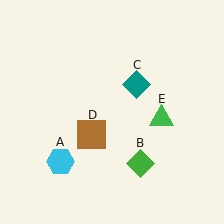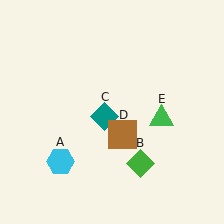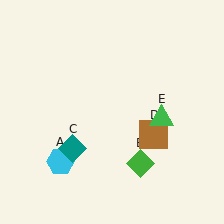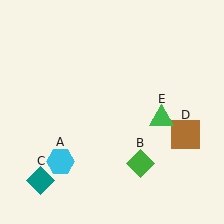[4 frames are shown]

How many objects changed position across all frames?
2 objects changed position: teal diamond (object C), brown square (object D).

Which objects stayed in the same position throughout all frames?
Cyan hexagon (object A) and green diamond (object B) and green triangle (object E) remained stationary.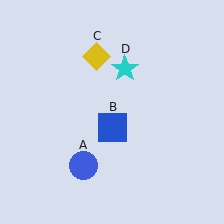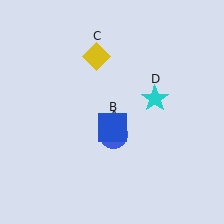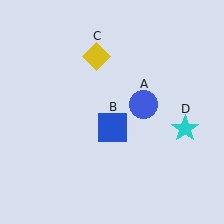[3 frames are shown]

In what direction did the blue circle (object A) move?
The blue circle (object A) moved up and to the right.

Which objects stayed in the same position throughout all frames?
Blue square (object B) and yellow diamond (object C) remained stationary.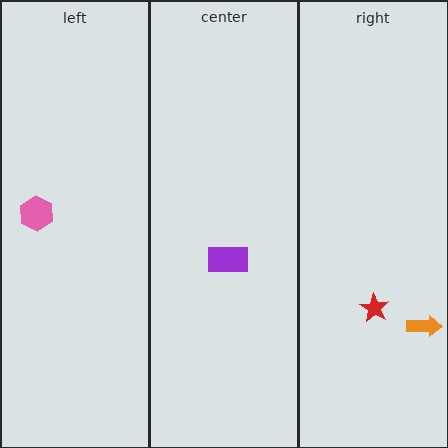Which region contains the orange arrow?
The right region.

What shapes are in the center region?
The purple rectangle.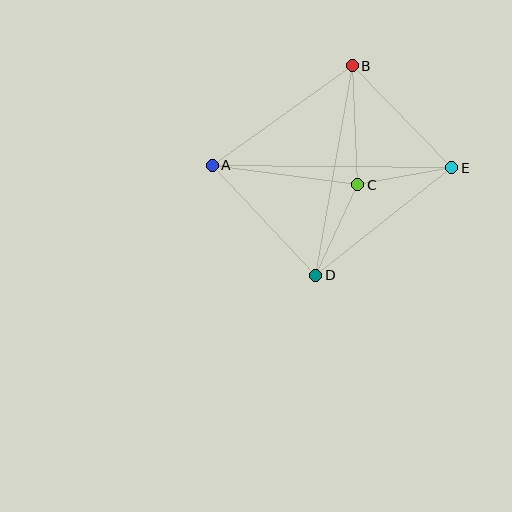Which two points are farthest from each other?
Points A and E are farthest from each other.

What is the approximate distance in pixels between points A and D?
The distance between A and D is approximately 151 pixels.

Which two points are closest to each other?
Points C and E are closest to each other.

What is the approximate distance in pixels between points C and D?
The distance between C and D is approximately 100 pixels.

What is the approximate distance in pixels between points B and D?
The distance between B and D is approximately 213 pixels.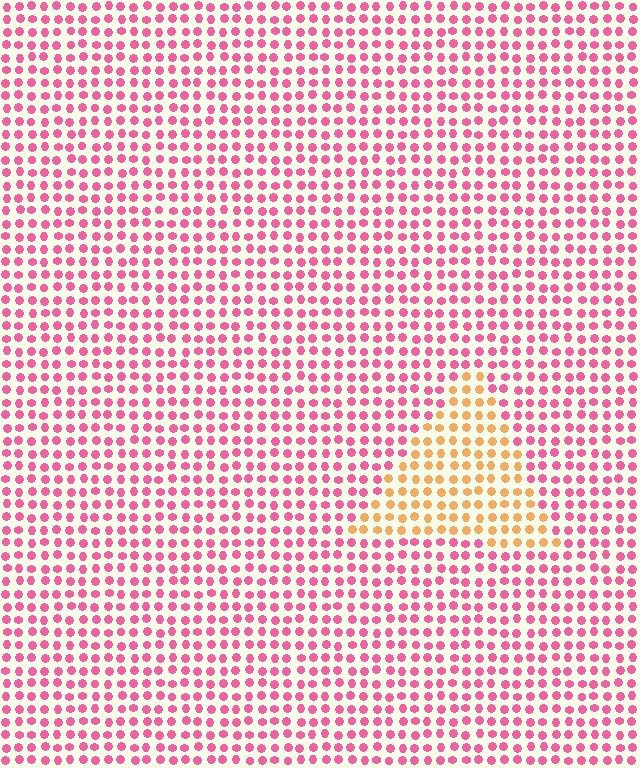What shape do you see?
I see a triangle.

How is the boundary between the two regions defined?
The boundary is defined purely by a slight shift in hue (about 59 degrees). Spacing, size, and orientation are identical on both sides.